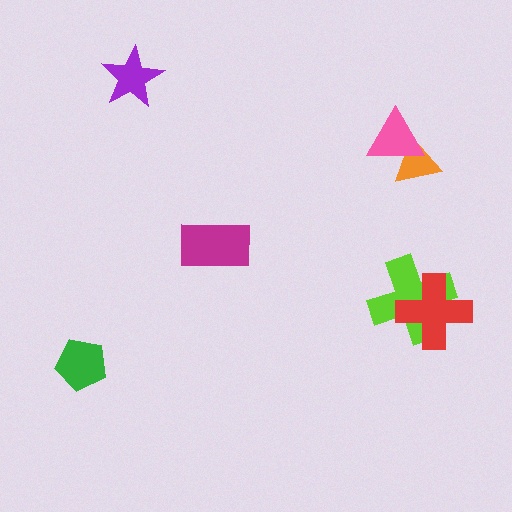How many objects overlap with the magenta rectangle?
0 objects overlap with the magenta rectangle.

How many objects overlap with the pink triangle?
1 object overlaps with the pink triangle.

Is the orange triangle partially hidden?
Yes, it is partially covered by another shape.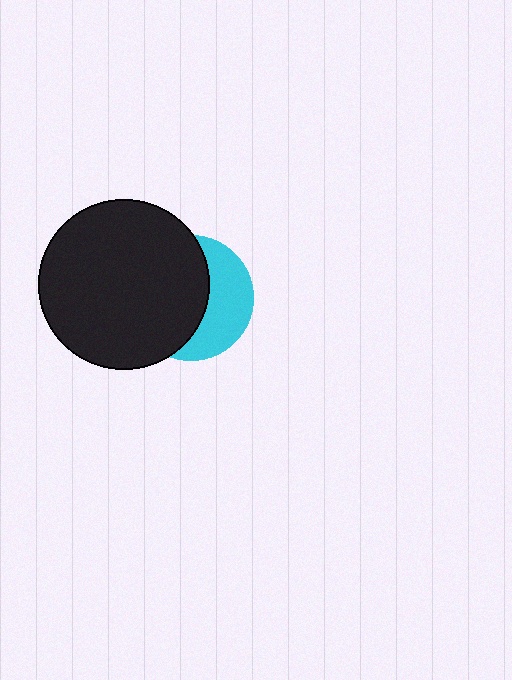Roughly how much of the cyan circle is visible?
A small part of it is visible (roughly 41%).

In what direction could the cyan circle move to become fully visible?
The cyan circle could move right. That would shift it out from behind the black circle entirely.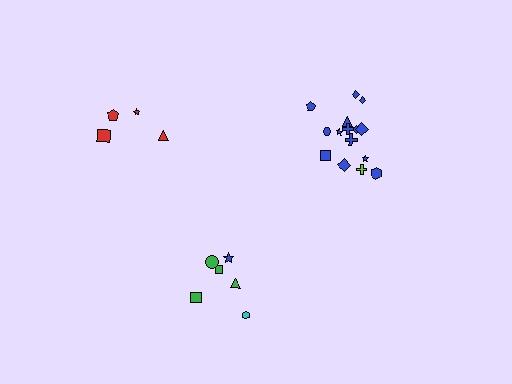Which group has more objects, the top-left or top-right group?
The top-right group.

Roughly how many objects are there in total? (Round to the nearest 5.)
Roughly 25 objects in total.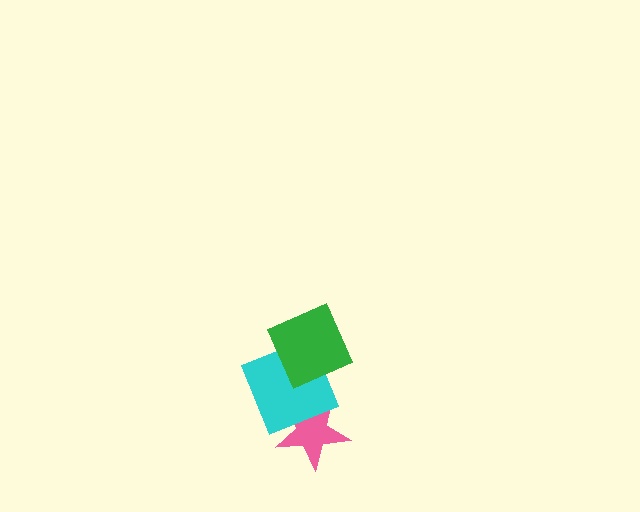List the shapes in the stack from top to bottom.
From top to bottom: the green square, the cyan square, the pink star.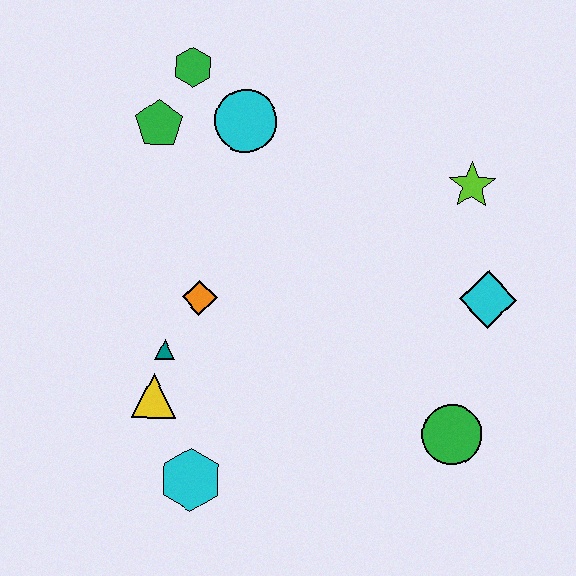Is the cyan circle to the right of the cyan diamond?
No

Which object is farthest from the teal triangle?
The lime star is farthest from the teal triangle.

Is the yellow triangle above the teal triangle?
No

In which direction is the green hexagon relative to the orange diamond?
The green hexagon is above the orange diamond.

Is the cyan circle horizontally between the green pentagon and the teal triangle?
No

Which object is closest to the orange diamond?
The teal triangle is closest to the orange diamond.